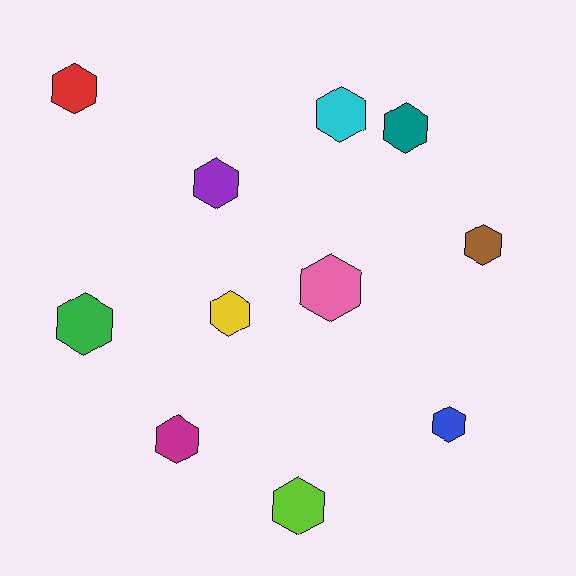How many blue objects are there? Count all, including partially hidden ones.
There is 1 blue object.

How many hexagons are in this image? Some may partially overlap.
There are 11 hexagons.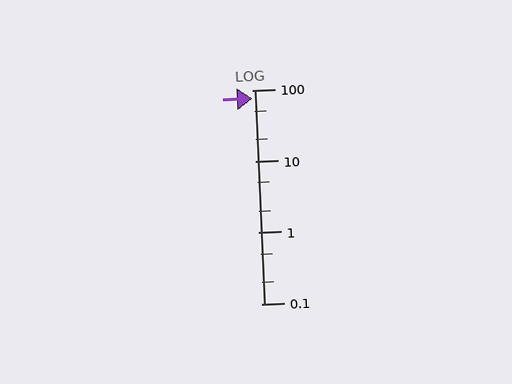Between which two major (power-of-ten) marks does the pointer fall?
The pointer is between 10 and 100.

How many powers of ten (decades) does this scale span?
The scale spans 3 decades, from 0.1 to 100.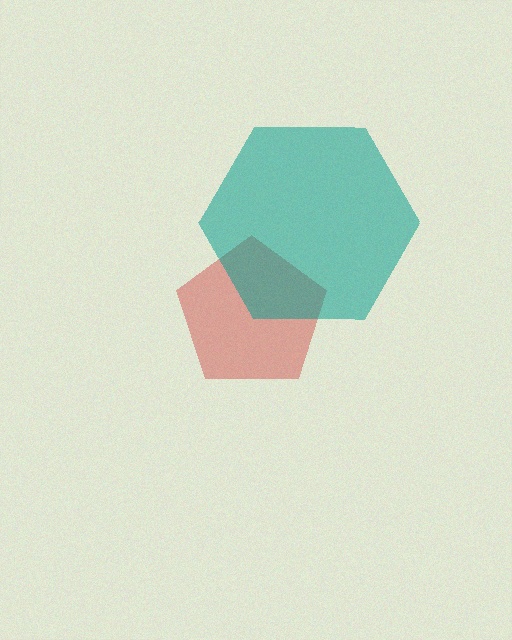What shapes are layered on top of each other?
The layered shapes are: a red pentagon, a teal hexagon.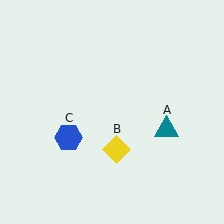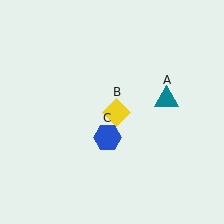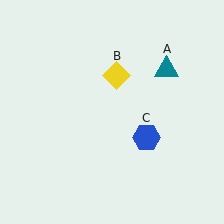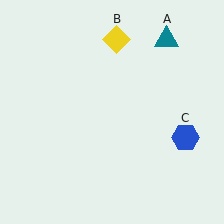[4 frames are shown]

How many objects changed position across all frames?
3 objects changed position: teal triangle (object A), yellow diamond (object B), blue hexagon (object C).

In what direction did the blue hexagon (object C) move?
The blue hexagon (object C) moved right.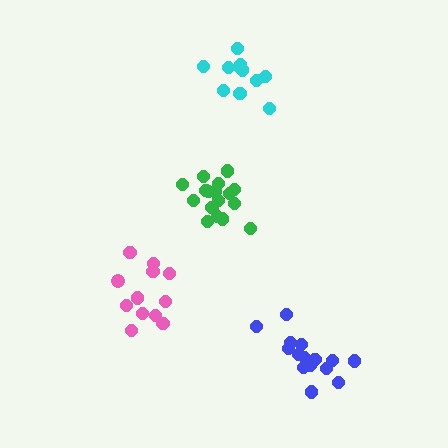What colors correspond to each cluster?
The clusters are colored: pink, cyan, blue, green.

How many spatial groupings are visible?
There are 4 spatial groupings.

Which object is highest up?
The cyan cluster is topmost.